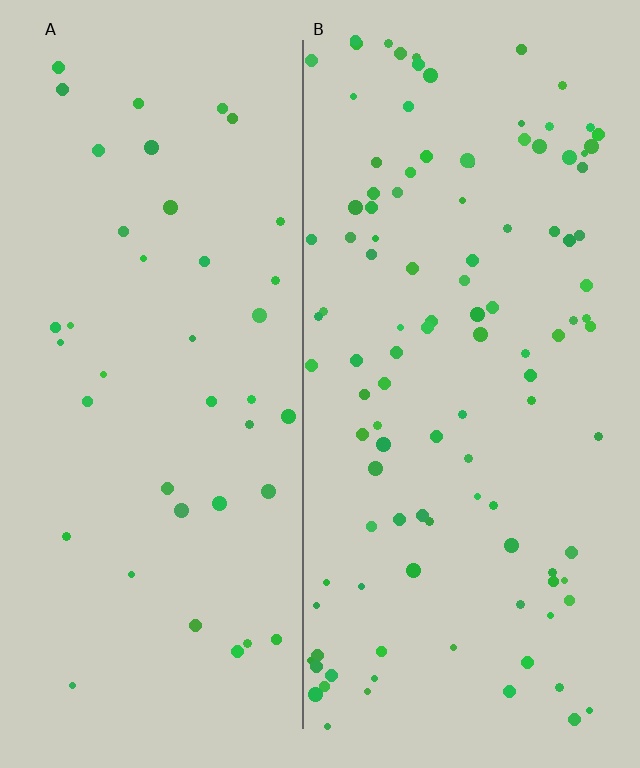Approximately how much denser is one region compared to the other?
Approximately 2.7× — region B over region A.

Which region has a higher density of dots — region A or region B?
B (the right).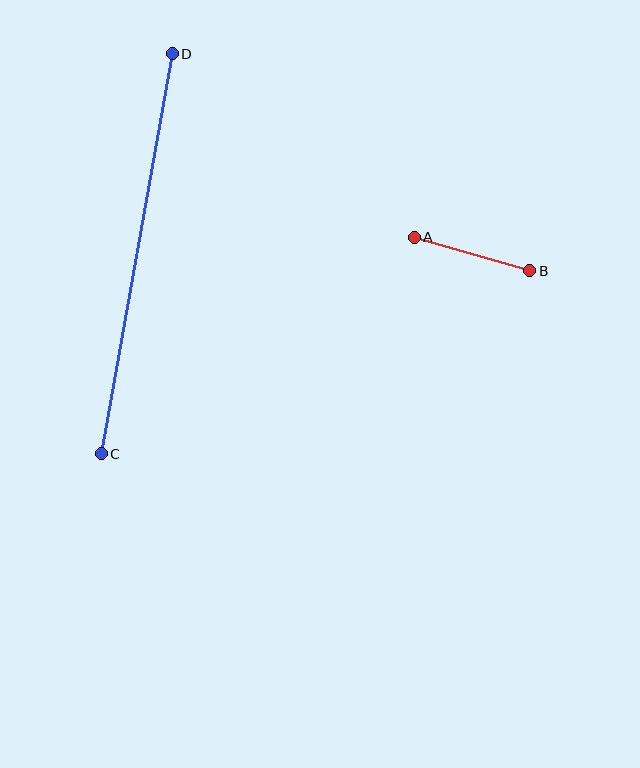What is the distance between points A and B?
The distance is approximately 120 pixels.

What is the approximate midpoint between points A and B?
The midpoint is at approximately (472, 254) pixels.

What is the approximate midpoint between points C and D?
The midpoint is at approximately (137, 254) pixels.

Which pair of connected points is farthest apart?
Points C and D are farthest apart.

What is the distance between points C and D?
The distance is approximately 406 pixels.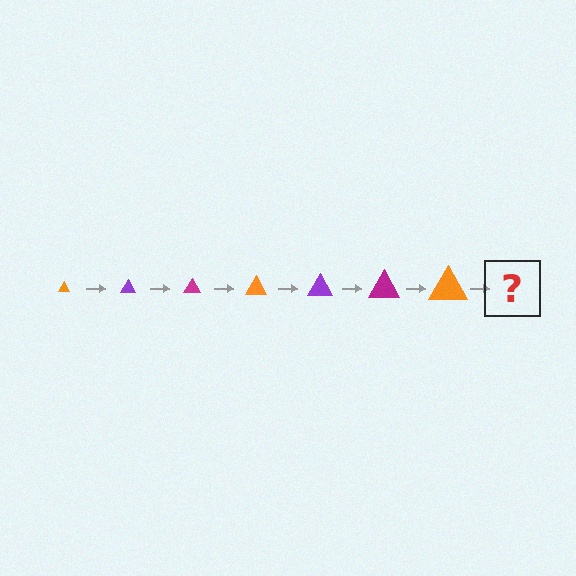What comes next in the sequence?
The next element should be a purple triangle, larger than the previous one.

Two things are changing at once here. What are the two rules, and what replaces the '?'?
The two rules are that the triangle grows larger each step and the color cycles through orange, purple, and magenta. The '?' should be a purple triangle, larger than the previous one.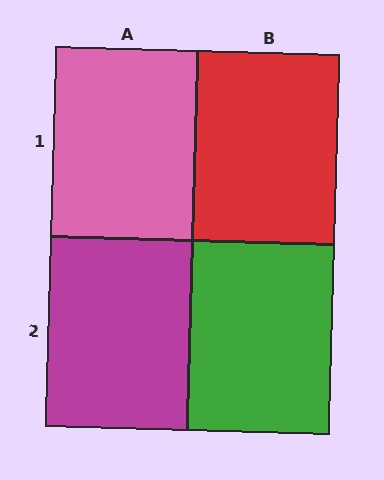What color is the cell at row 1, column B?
Red.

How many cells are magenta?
1 cell is magenta.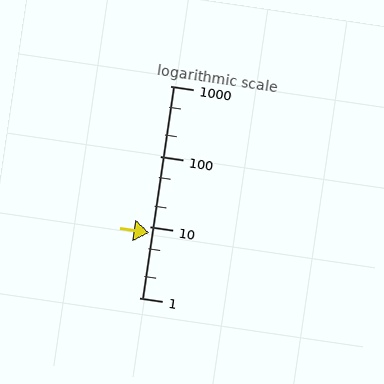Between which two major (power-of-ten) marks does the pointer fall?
The pointer is between 1 and 10.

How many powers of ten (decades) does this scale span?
The scale spans 3 decades, from 1 to 1000.